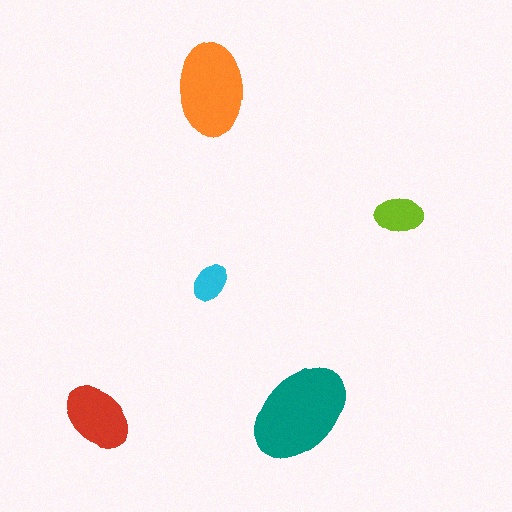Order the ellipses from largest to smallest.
the teal one, the orange one, the red one, the lime one, the cyan one.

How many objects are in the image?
There are 5 objects in the image.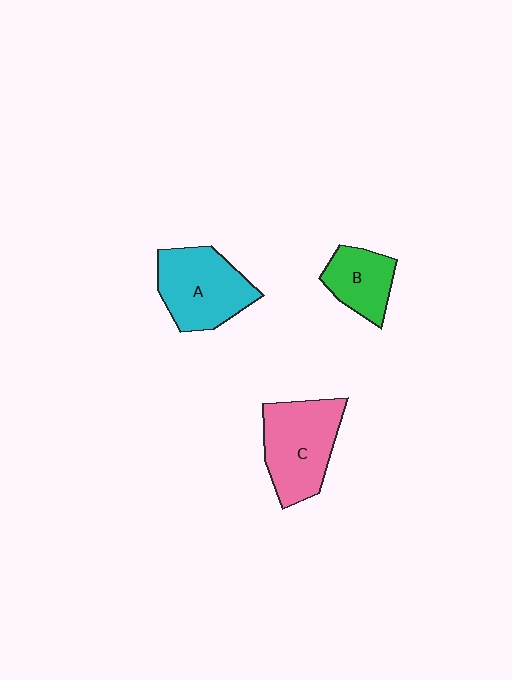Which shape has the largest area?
Shape C (pink).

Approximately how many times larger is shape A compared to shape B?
Approximately 1.6 times.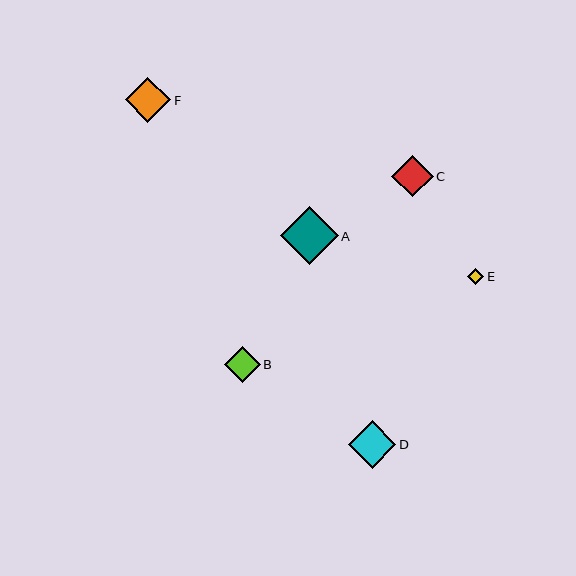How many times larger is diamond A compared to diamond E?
Diamond A is approximately 3.6 times the size of diamond E.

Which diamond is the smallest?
Diamond E is the smallest with a size of approximately 16 pixels.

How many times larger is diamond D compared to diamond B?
Diamond D is approximately 1.3 times the size of diamond B.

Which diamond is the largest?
Diamond A is the largest with a size of approximately 58 pixels.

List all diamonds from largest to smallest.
From largest to smallest: A, D, F, C, B, E.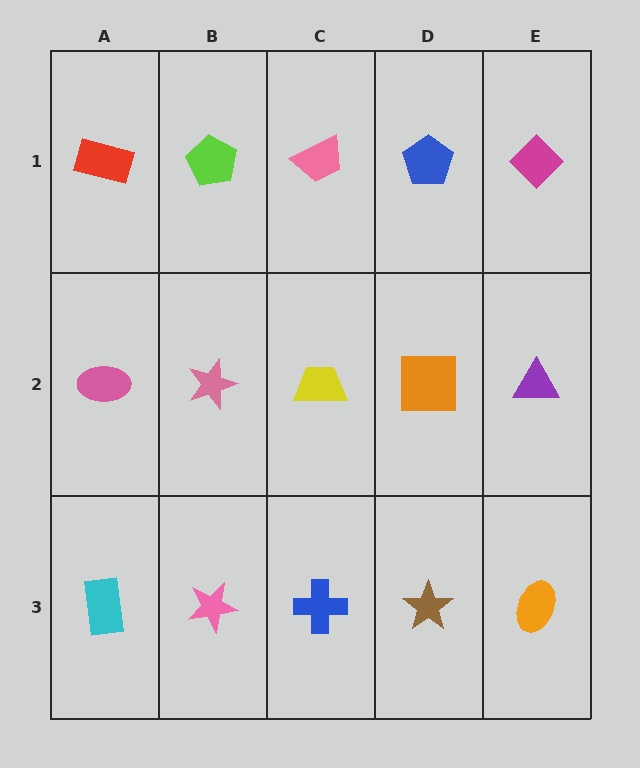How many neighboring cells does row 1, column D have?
3.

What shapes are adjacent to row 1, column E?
A purple triangle (row 2, column E), a blue pentagon (row 1, column D).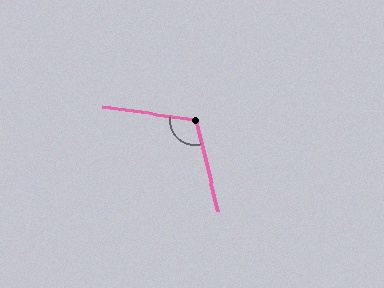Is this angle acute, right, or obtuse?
It is obtuse.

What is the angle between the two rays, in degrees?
Approximately 112 degrees.